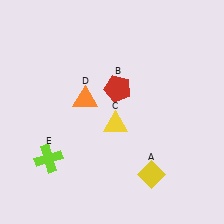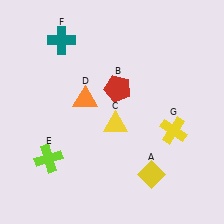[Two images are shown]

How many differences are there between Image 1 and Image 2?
There are 2 differences between the two images.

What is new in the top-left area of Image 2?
A teal cross (F) was added in the top-left area of Image 2.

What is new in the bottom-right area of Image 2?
A yellow cross (G) was added in the bottom-right area of Image 2.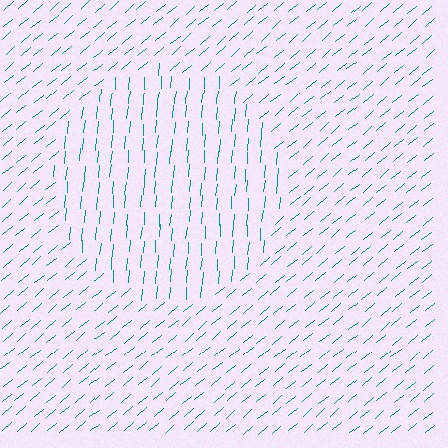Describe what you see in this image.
The image is filled with small teal line segments. A circle region in the image has lines oriented differently from the surrounding lines, creating a visible texture boundary.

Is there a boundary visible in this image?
Yes, there is a texture boundary formed by a change in line orientation.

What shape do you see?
I see a circle.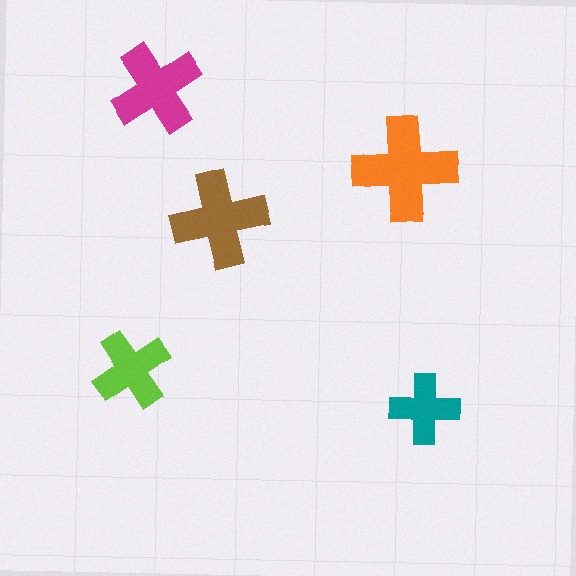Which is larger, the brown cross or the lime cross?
The brown one.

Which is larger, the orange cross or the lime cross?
The orange one.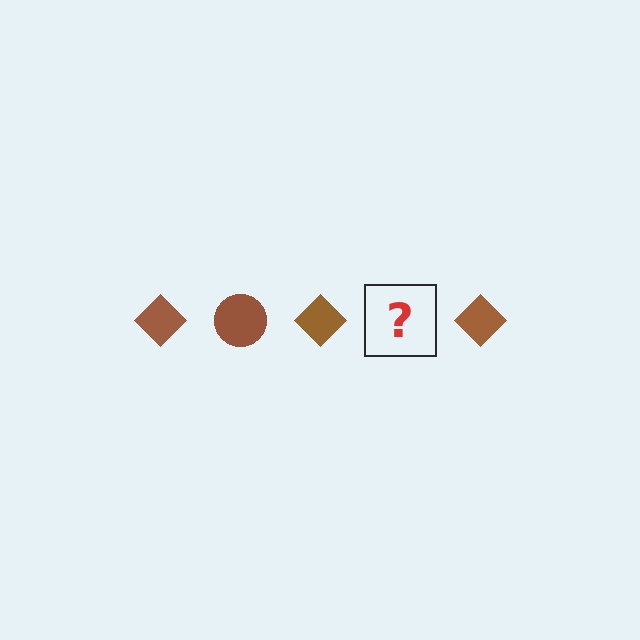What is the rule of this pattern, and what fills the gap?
The rule is that the pattern cycles through diamond, circle shapes in brown. The gap should be filled with a brown circle.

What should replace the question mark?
The question mark should be replaced with a brown circle.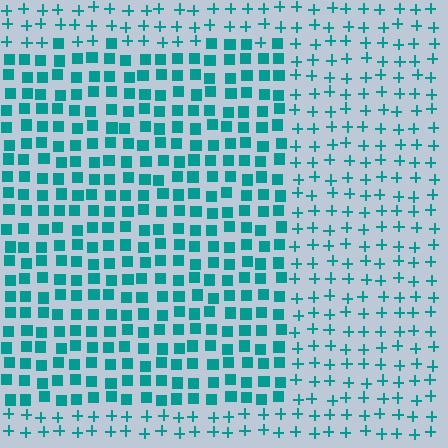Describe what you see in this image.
The image is filled with small teal elements arranged in a uniform grid. A rectangle-shaped region contains squares, while the surrounding area contains plus signs. The boundary is defined purely by the change in element shape.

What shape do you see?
I see a rectangle.